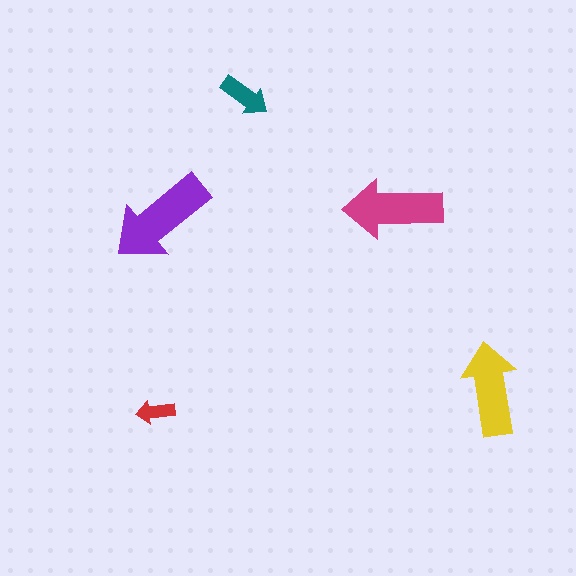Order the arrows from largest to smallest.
the purple one, the magenta one, the yellow one, the teal one, the red one.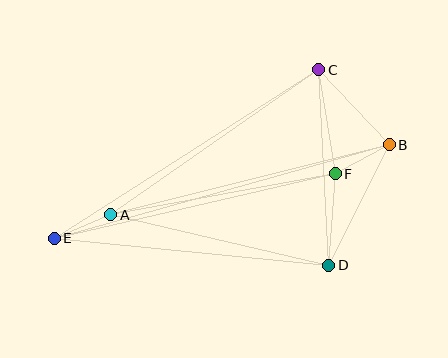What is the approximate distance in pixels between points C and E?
The distance between C and E is approximately 314 pixels.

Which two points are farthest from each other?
Points B and E are farthest from each other.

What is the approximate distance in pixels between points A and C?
The distance between A and C is approximately 253 pixels.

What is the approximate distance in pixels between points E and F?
The distance between E and F is approximately 289 pixels.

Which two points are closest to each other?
Points B and F are closest to each other.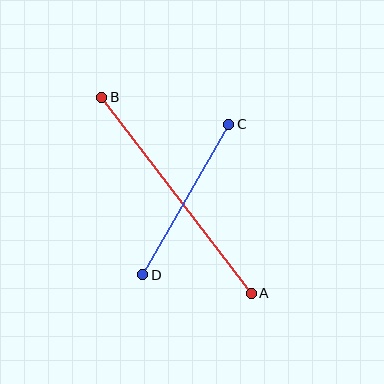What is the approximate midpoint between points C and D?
The midpoint is at approximately (186, 199) pixels.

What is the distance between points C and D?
The distance is approximately 173 pixels.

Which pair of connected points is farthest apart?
Points A and B are farthest apart.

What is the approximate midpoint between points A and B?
The midpoint is at approximately (177, 195) pixels.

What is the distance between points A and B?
The distance is approximately 247 pixels.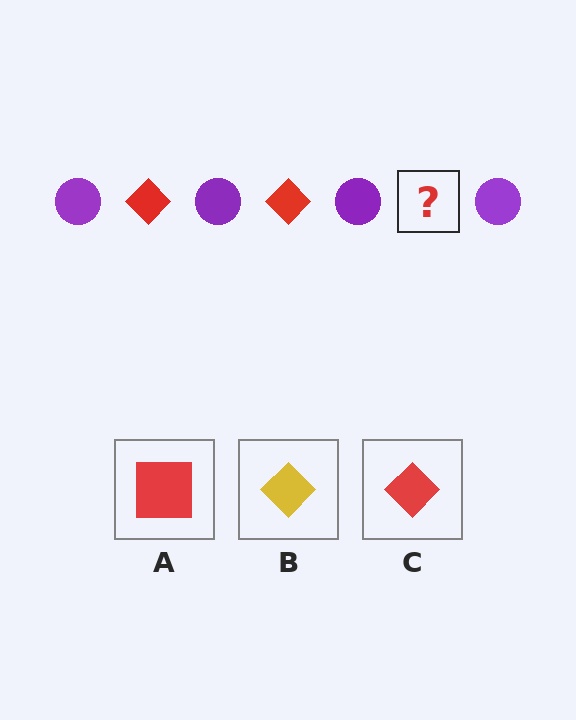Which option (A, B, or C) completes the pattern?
C.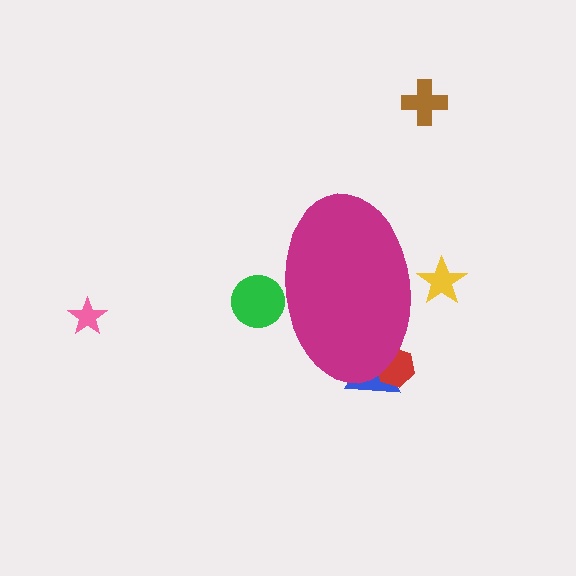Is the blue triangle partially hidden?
Yes, the blue triangle is partially hidden behind the magenta ellipse.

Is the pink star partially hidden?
No, the pink star is fully visible.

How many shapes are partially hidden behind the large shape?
4 shapes are partially hidden.